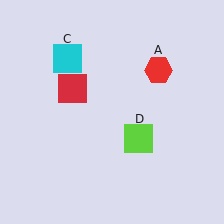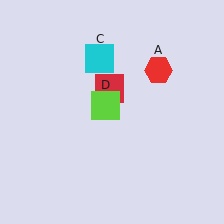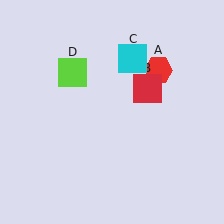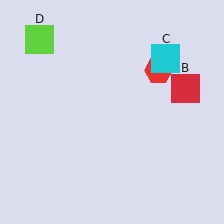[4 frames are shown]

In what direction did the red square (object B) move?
The red square (object B) moved right.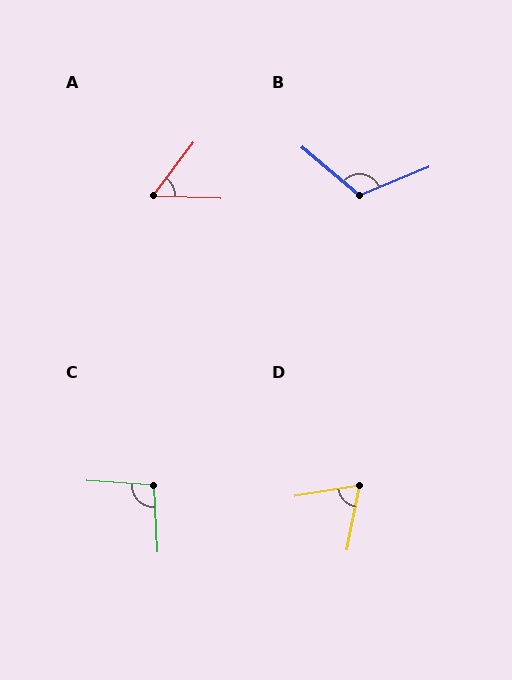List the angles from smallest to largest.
A (55°), D (70°), C (97°), B (117°).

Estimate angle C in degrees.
Approximately 97 degrees.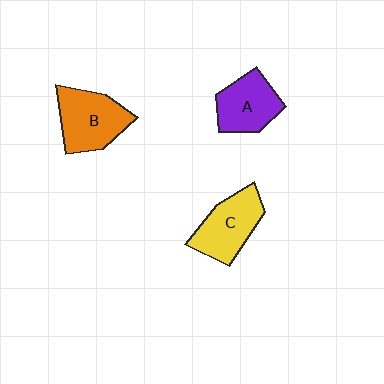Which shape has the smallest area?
Shape A (purple).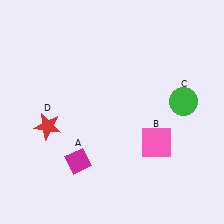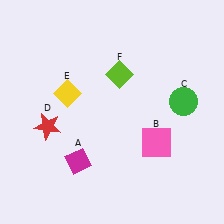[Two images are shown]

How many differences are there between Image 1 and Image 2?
There are 2 differences between the two images.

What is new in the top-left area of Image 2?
A yellow diamond (E) was added in the top-left area of Image 2.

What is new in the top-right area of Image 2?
A lime diamond (F) was added in the top-right area of Image 2.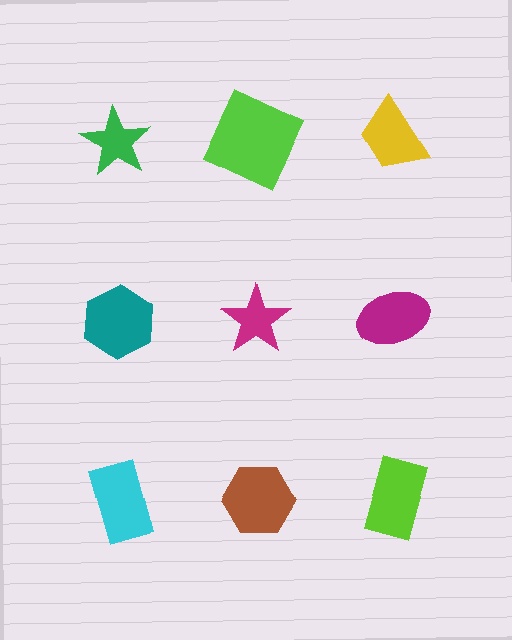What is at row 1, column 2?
A lime square.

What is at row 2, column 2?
A magenta star.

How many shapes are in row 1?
3 shapes.